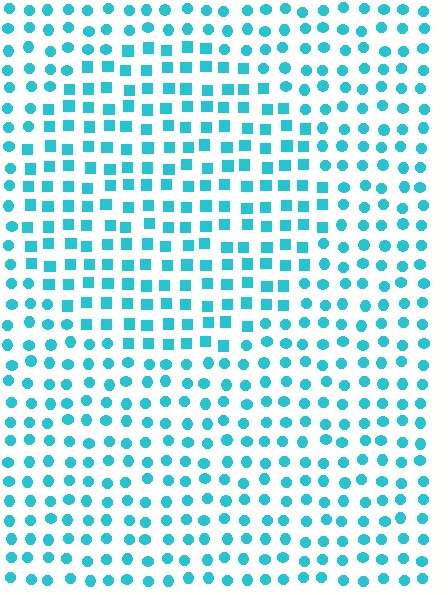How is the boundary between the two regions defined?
The boundary is defined by a change in element shape: squares inside vs. circles outside. All elements share the same color and spacing.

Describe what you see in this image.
The image is filled with small cyan elements arranged in a uniform grid. A circle-shaped region contains squares, while the surrounding area contains circles. The boundary is defined purely by the change in element shape.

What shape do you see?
I see a circle.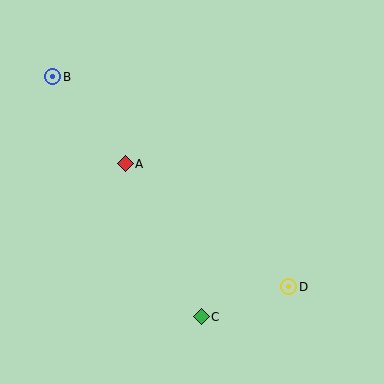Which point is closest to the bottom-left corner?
Point C is closest to the bottom-left corner.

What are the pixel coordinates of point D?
Point D is at (289, 287).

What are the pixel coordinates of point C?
Point C is at (201, 317).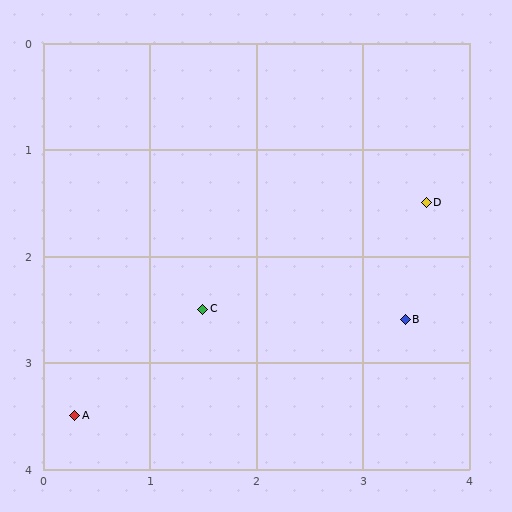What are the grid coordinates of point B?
Point B is at approximately (3.4, 2.6).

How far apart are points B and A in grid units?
Points B and A are about 3.2 grid units apart.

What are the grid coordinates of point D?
Point D is at approximately (3.6, 1.5).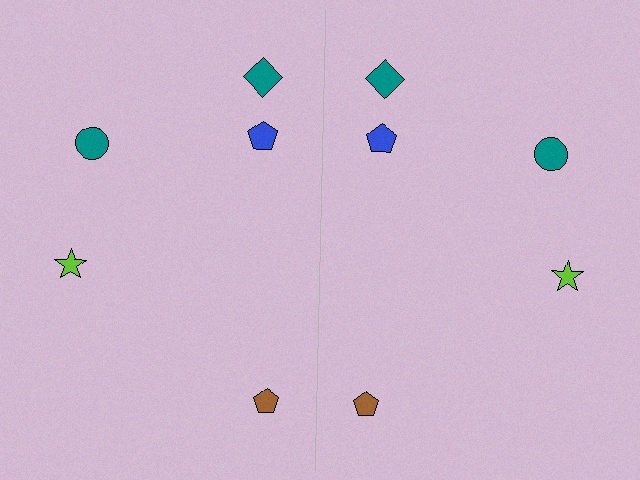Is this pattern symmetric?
Yes, this pattern has bilateral (reflection) symmetry.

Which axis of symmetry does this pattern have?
The pattern has a vertical axis of symmetry running through the center of the image.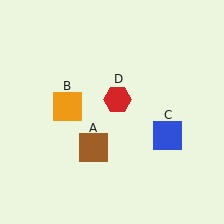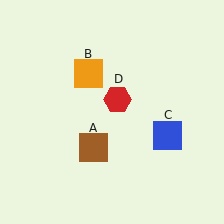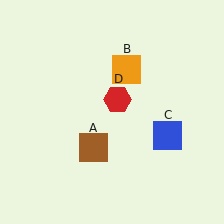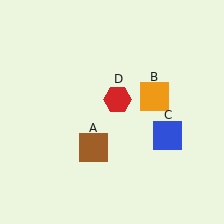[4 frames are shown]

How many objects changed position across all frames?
1 object changed position: orange square (object B).